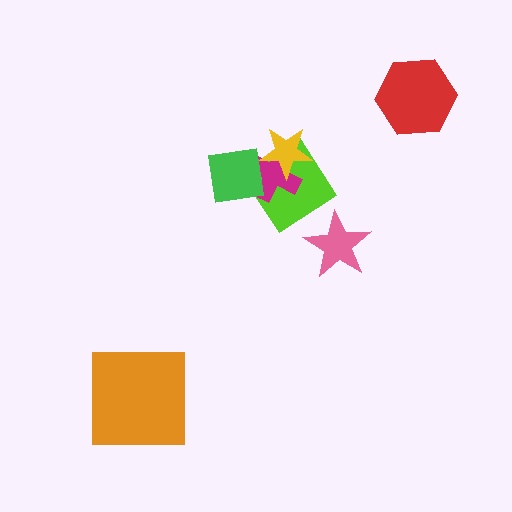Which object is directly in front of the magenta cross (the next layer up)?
The green square is directly in front of the magenta cross.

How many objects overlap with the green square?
3 objects overlap with the green square.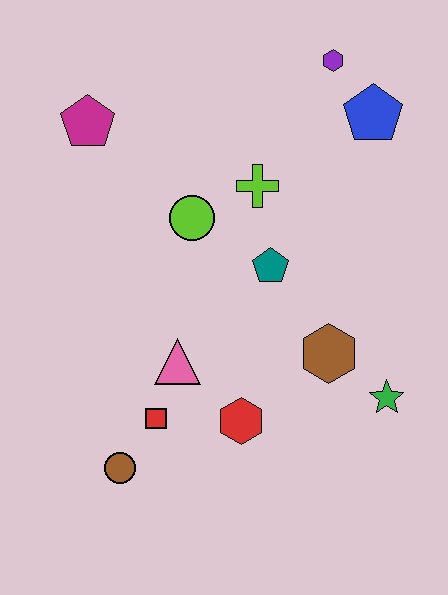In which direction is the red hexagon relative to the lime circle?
The red hexagon is below the lime circle.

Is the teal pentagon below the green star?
No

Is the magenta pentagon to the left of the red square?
Yes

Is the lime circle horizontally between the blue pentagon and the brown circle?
Yes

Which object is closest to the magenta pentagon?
The lime circle is closest to the magenta pentagon.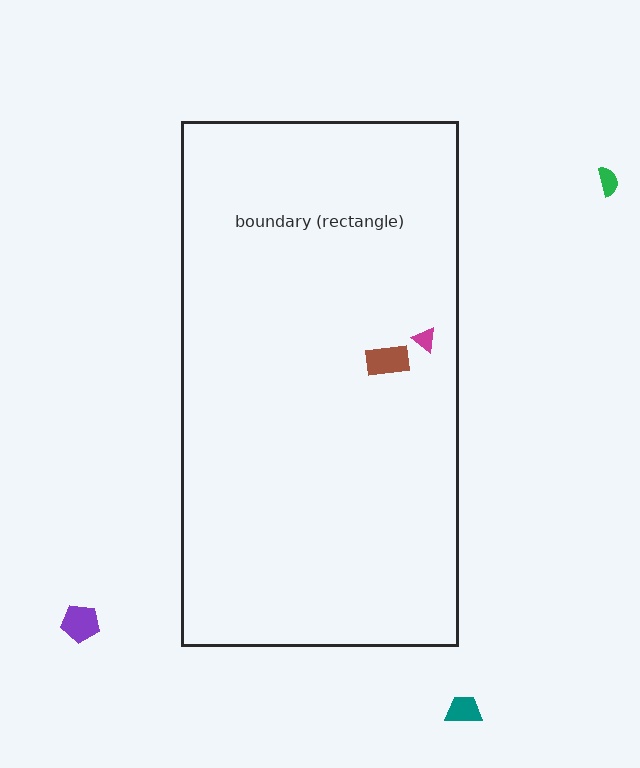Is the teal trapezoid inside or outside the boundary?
Outside.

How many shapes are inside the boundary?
2 inside, 3 outside.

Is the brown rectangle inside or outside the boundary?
Inside.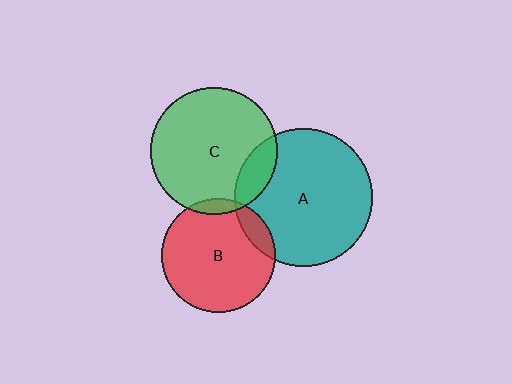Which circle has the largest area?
Circle A (teal).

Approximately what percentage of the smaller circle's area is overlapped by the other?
Approximately 10%.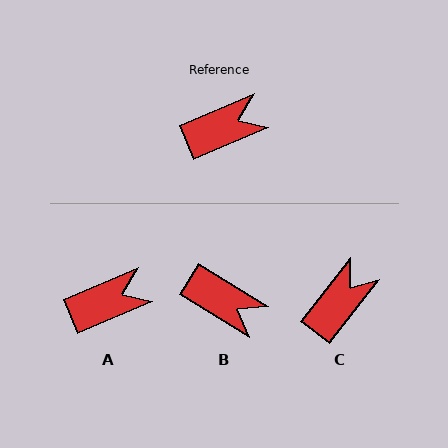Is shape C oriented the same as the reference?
No, it is off by about 29 degrees.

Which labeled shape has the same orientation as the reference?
A.